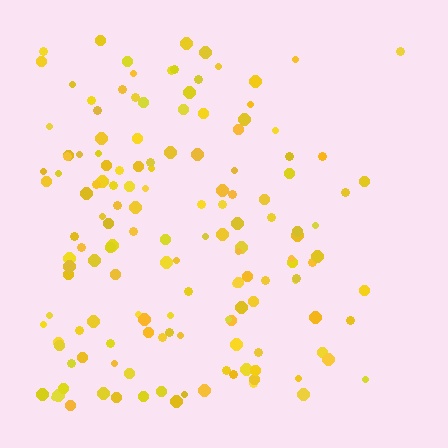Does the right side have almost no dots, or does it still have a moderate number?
Still a moderate number, just noticeably fewer than the left.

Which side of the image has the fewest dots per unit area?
The right.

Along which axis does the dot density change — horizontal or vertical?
Horizontal.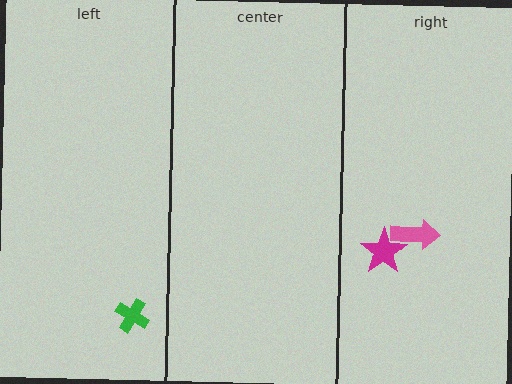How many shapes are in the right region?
2.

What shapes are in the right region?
The pink arrow, the magenta star.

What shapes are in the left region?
The green cross.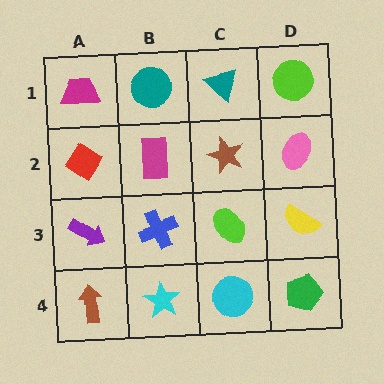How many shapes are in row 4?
4 shapes.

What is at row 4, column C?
A cyan circle.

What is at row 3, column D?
A yellow semicircle.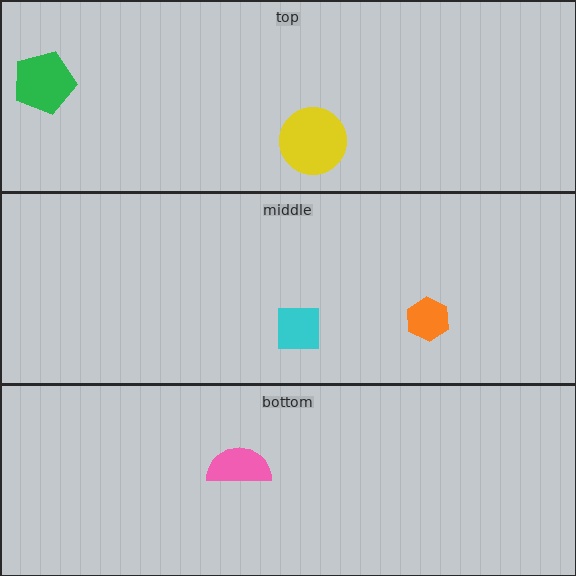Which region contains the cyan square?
The middle region.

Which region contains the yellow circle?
The top region.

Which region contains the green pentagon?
The top region.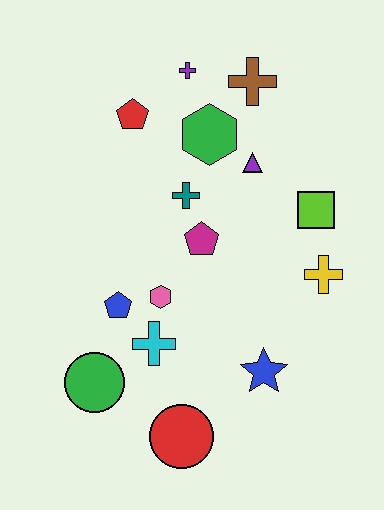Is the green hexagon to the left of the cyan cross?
No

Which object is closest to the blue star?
The red circle is closest to the blue star.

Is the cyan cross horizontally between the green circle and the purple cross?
Yes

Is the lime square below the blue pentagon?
No